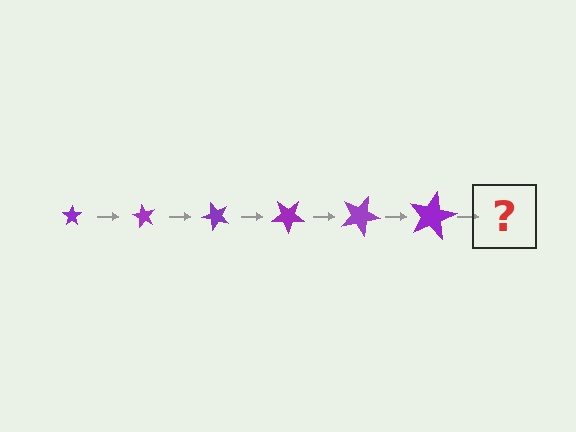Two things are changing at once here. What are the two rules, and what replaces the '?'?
The two rules are that the star grows larger each step and it rotates 60 degrees each step. The '?' should be a star, larger than the previous one and rotated 360 degrees from the start.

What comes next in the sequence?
The next element should be a star, larger than the previous one and rotated 360 degrees from the start.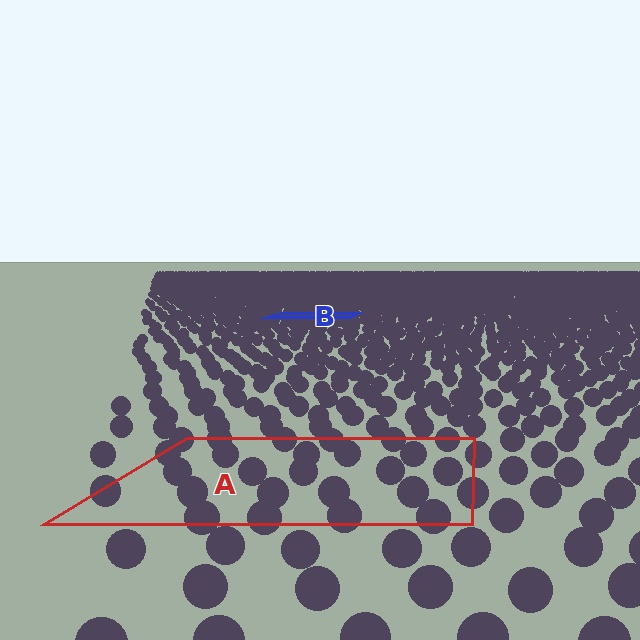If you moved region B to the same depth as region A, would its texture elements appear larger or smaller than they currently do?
They would appear larger. At a closer depth, the same texture elements are projected at a bigger on-screen size.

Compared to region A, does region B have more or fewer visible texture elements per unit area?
Region B has more texture elements per unit area — they are packed more densely because it is farther away.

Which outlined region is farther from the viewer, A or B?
Region B is farther from the viewer — the texture elements inside it appear smaller and more densely packed.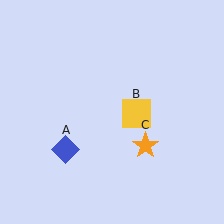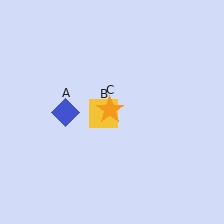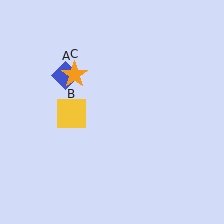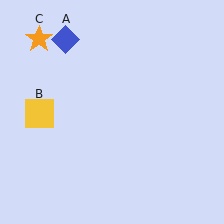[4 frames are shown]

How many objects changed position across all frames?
3 objects changed position: blue diamond (object A), yellow square (object B), orange star (object C).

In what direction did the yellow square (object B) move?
The yellow square (object B) moved left.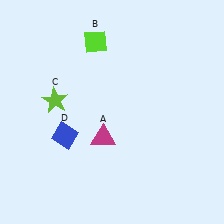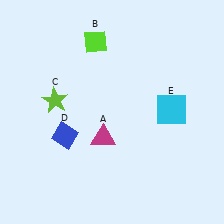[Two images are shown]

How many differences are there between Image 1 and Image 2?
There is 1 difference between the two images.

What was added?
A cyan square (E) was added in Image 2.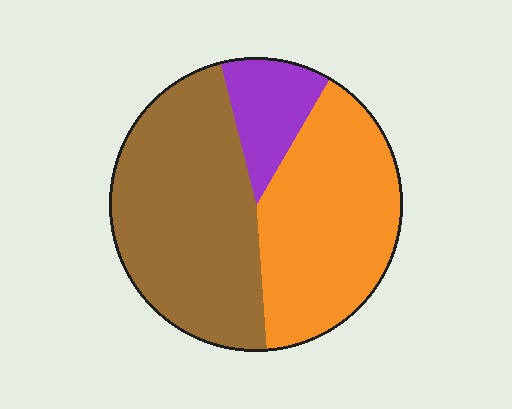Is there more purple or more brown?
Brown.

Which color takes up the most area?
Brown, at roughly 45%.